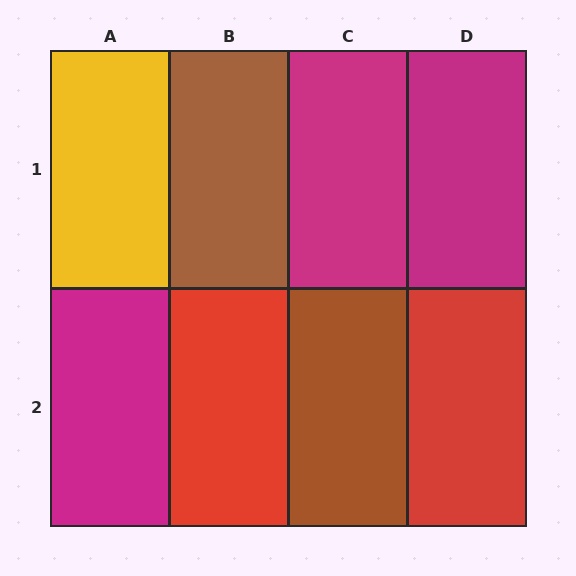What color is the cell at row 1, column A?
Yellow.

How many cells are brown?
2 cells are brown.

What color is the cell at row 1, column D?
Magenta.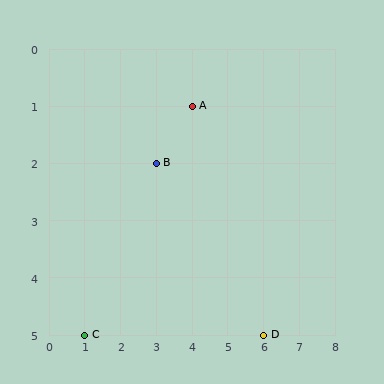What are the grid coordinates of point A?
Point A is at grid coordinates (4, 1).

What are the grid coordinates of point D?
Point D is at grid coordinates (6, 5).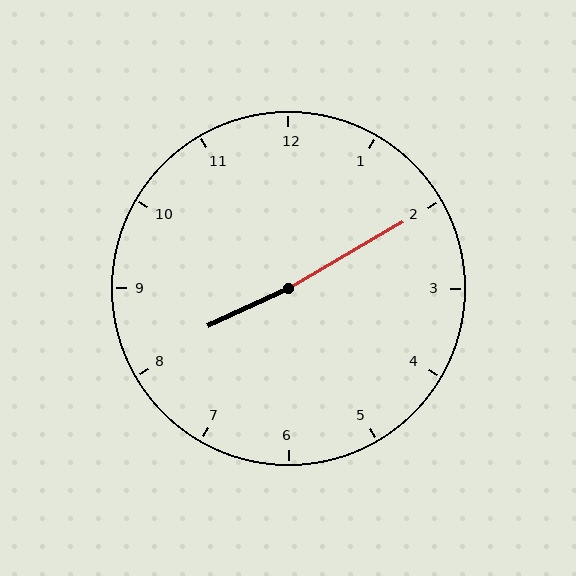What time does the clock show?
8:10.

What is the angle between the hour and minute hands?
Approximately 175 degrees.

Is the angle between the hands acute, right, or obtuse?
It is obtuse.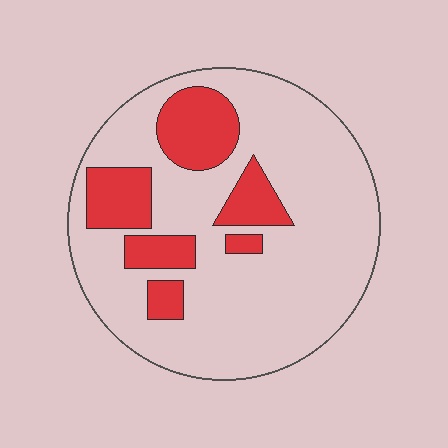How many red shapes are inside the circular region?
6.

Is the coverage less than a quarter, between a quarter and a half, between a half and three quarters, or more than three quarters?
Less than a quarter.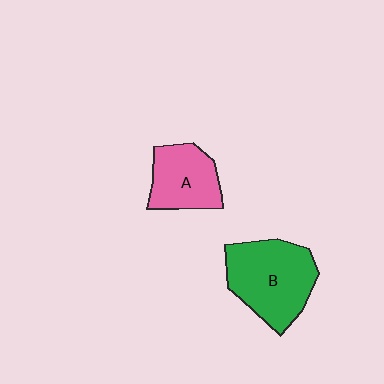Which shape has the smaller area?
Shape A (pink).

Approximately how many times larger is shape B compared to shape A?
Approximately 1.5 times.